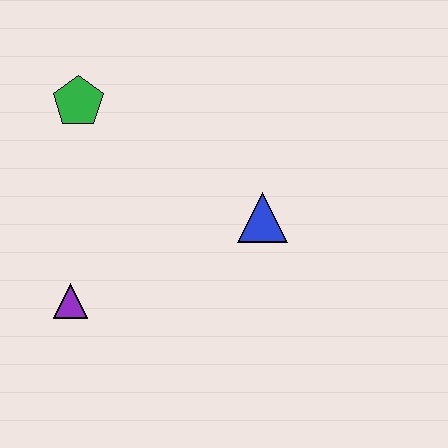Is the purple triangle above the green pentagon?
No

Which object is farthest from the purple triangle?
The blue triangle is farthest from the purple triangle.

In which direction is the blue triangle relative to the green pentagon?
The blue triangle is to the right of the green pentagon.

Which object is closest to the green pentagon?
The purple triangle is closest to the green pentagon.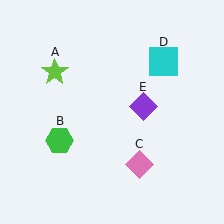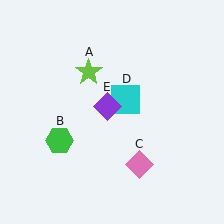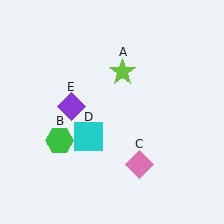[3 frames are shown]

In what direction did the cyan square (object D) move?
The cyan square (object D) moved down and to the left.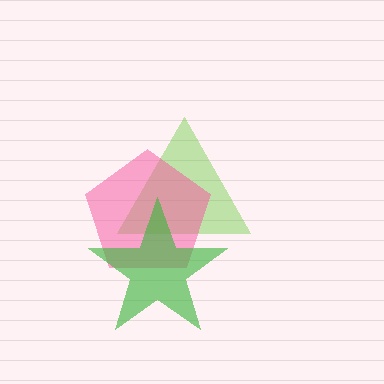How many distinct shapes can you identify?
There are 3 distinct shapes: a lime triangle, a pink pentagon, a green star.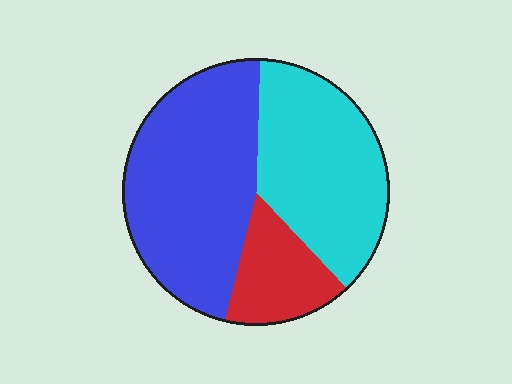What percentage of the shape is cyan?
Cyan covers 37% of the shape.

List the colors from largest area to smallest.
From largest to smallest: blue, cyan, red.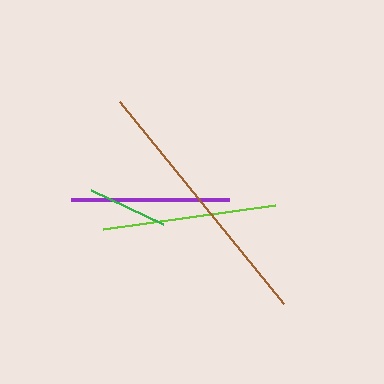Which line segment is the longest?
The brown line is the longest at approximately 260 pixels.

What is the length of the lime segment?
The lime segment is approximately 173 pixels long.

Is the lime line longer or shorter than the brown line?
The brown line is longer than the lime line.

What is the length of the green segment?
The green segment is approximately 80 pixels long.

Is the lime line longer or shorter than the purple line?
The lime line is longer than the purple line.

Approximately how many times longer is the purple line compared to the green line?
The purple line is approximately 2.0 times the length of the green line.